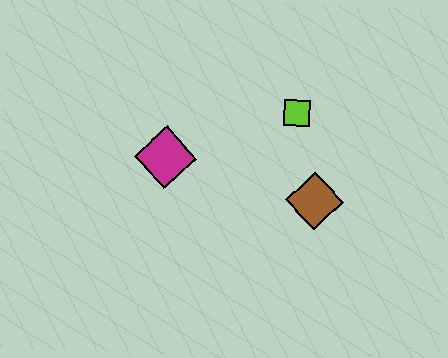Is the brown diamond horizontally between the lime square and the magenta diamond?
No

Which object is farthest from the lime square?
The magenta diamond is farthest from the lime square.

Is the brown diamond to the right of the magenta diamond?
Yes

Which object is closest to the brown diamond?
The lime square is closest to the brown diamond.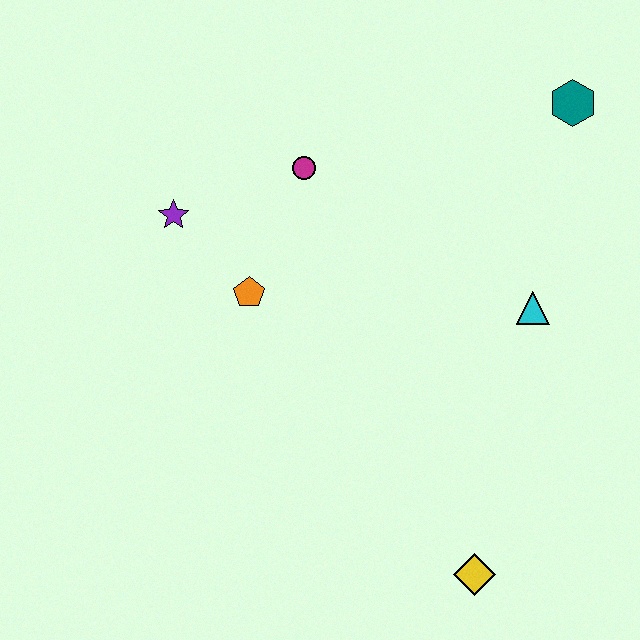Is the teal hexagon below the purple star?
No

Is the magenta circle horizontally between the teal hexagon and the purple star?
Yes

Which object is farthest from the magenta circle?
The yellow diamond is farthest from the magenta circle.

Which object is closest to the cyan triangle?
The teal hexagon is closest to the cyan triangle.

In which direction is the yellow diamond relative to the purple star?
The yellow diamond is below the purple star.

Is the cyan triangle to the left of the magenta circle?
No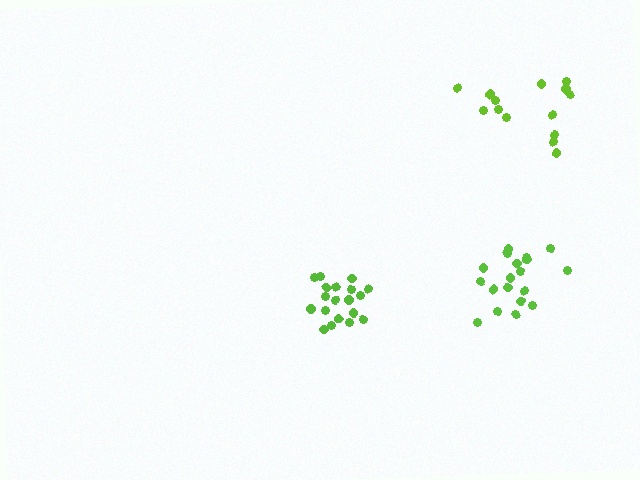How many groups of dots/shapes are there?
There are 3 groups.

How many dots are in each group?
Group 1: 19 dots, Group 2: 19 dots, Group 3: 14 dots (52 total).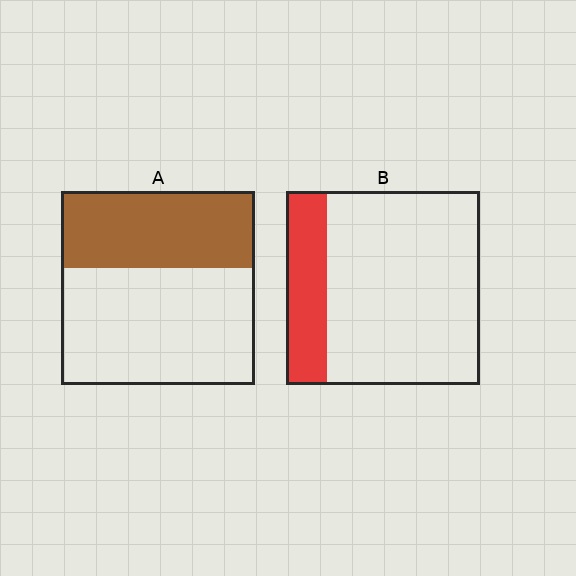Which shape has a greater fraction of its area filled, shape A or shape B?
Shape A.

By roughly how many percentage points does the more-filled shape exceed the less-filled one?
By roughly 20 percentage points (A over B).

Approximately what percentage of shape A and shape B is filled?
A is approximately 40% and B is approximately 20%.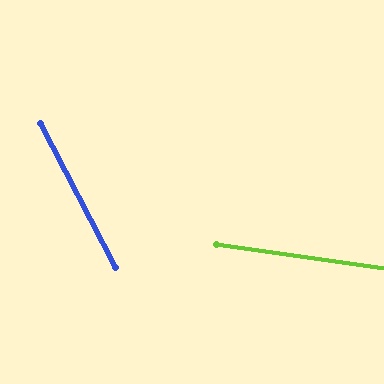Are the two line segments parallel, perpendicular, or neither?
Neither parallel nor perpendicular — they differ by about 54°.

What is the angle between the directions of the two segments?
Approximately 54 degrees.